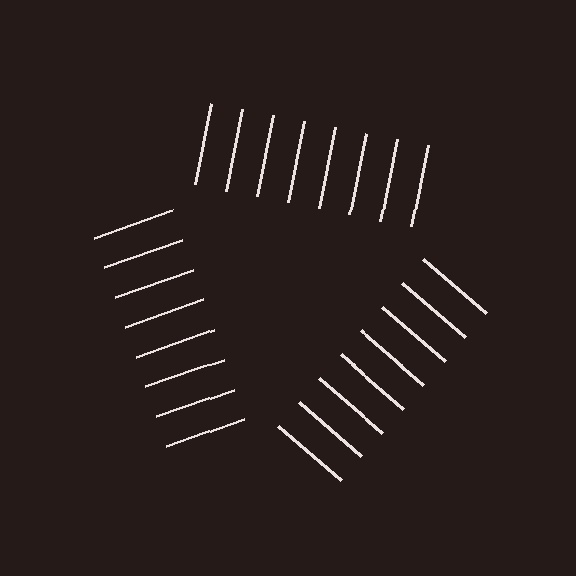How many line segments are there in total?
24 — 8 along each of the 3 edges.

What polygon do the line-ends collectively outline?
An illusory triangle — the line segments terminate on its edges but no continuous stroke is drawn.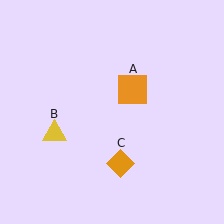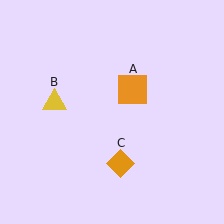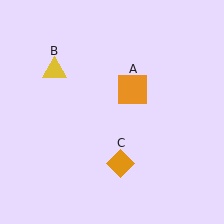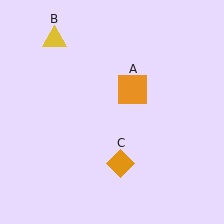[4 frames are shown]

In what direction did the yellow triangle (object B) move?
The yellow triangle (object B) moved up.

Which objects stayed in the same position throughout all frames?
Orange square (object A) and orange diamond (object C) remained stationary.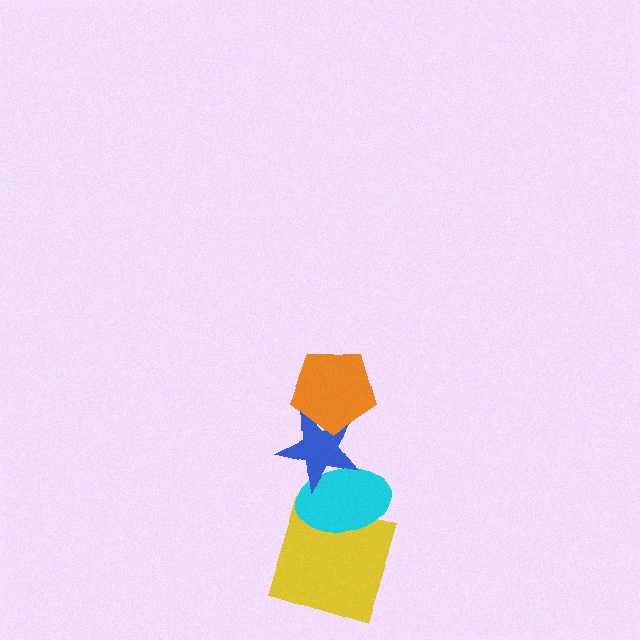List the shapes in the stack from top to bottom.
From top to bottom: the orange pentagon, the blue star, the cyan ellipse, the yellow square.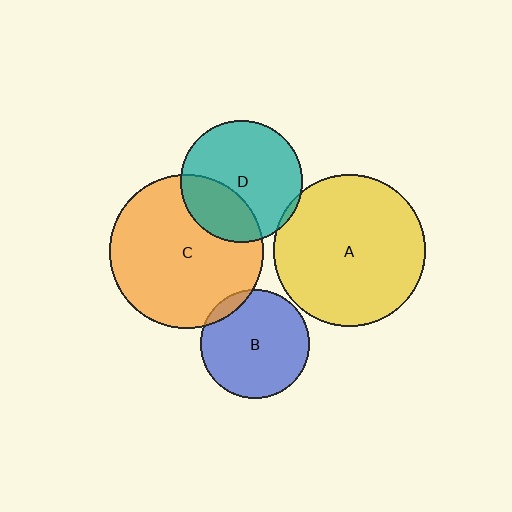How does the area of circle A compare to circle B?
Approximately 1.9 times.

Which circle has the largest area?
Circle C (orange).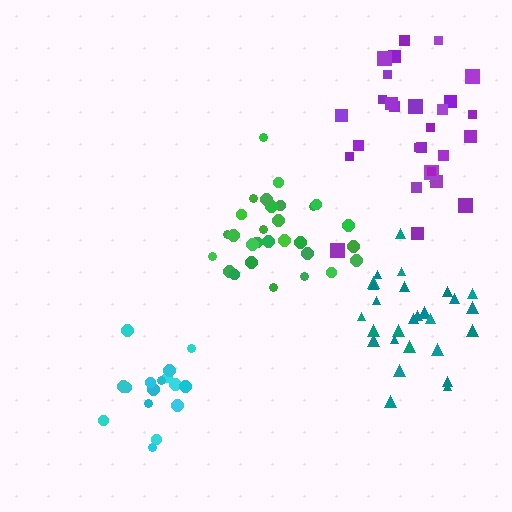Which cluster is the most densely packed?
Green.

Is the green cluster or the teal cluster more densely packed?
Green.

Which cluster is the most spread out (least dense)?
Purple.